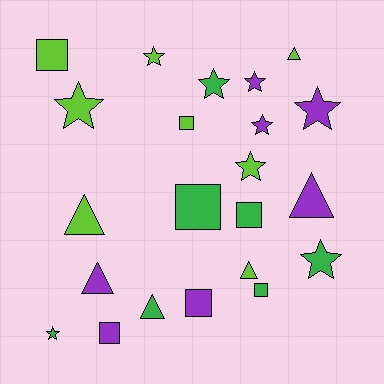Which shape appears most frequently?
Star, with 9 objects.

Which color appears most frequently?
Lime, with 8 objects.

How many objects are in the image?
There are 22 objects.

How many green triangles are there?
There is 1 green triangle.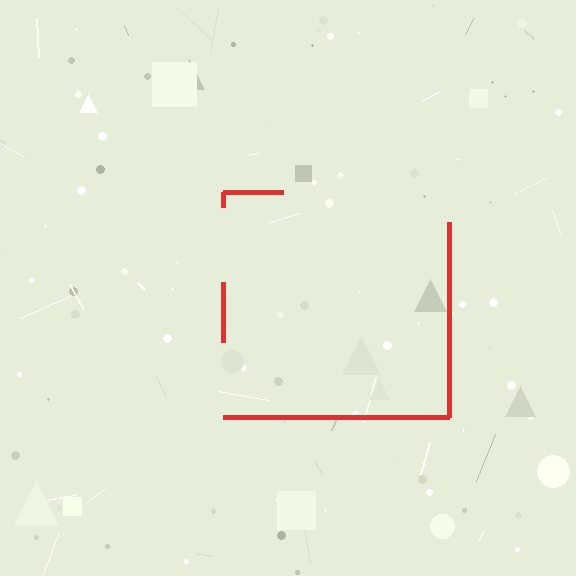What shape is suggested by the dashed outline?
The dashed outline suggests a square.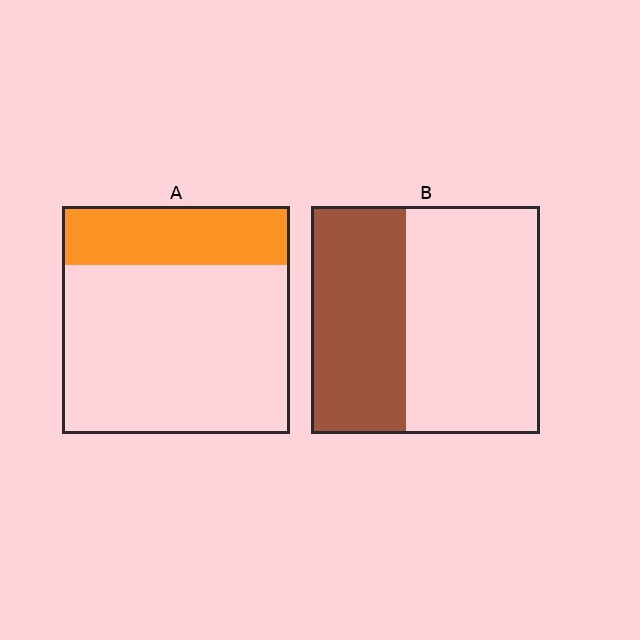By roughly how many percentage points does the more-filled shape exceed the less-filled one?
By roughly 15 percentage points (B over A).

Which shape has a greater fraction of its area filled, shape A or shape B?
Shape B.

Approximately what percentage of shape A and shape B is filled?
A is approximately 25% and B is approximately 40%.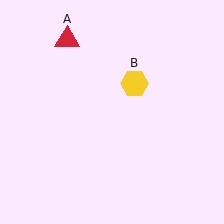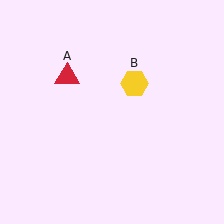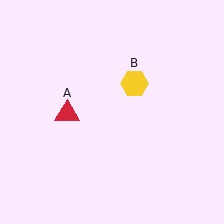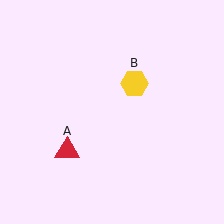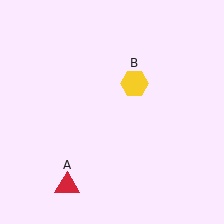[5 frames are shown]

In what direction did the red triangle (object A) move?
The red triangle (object A) moved down.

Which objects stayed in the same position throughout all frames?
Yellow hexagon (object B) remained stationary.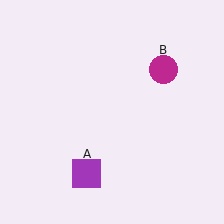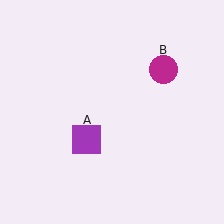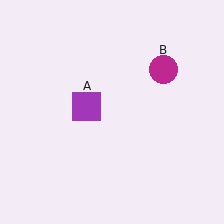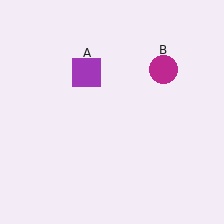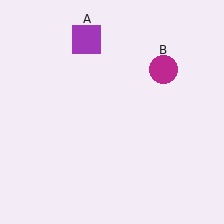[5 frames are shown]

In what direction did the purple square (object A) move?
The purple square (object A) moved up.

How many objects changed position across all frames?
1 object changed position: purple square (object A).